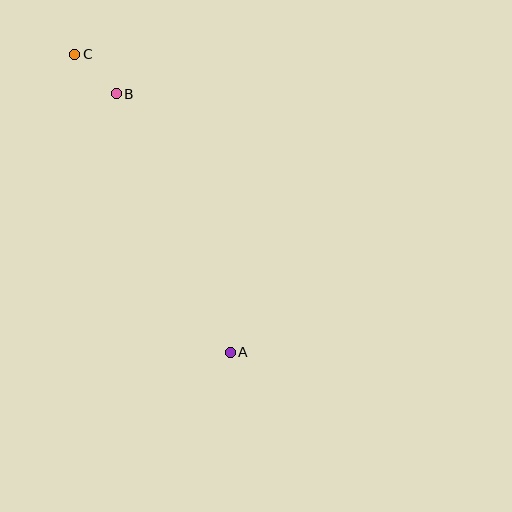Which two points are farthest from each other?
Points A and C are farthest from each other.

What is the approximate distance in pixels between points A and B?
The distance between A and B is approximately 283 pixels.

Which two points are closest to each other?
Points B and C are closest to each other.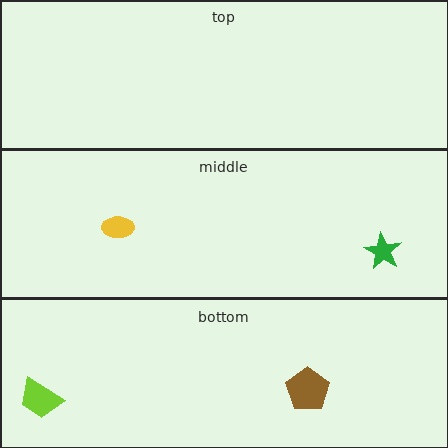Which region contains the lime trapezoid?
The bottom region.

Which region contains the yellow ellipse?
The middle region.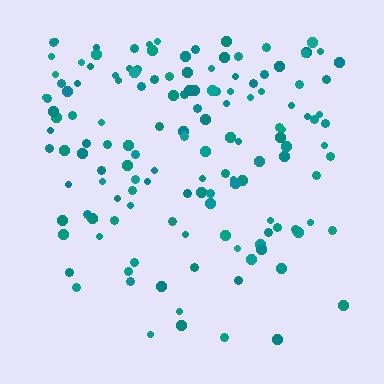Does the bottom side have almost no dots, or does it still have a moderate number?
Still a moderate number, just noticeably fewer than the top.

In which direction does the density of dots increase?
From bottom to top, with the top side densest.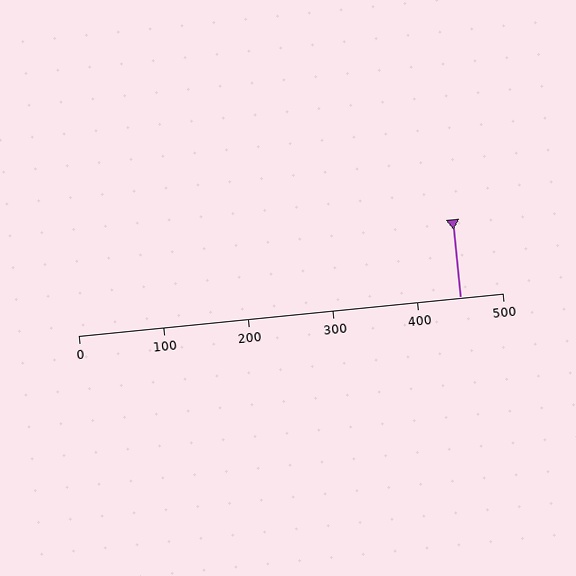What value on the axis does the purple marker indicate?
The marker indicates approximately 450.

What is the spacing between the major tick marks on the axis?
The major ticks are spaced 100 apart.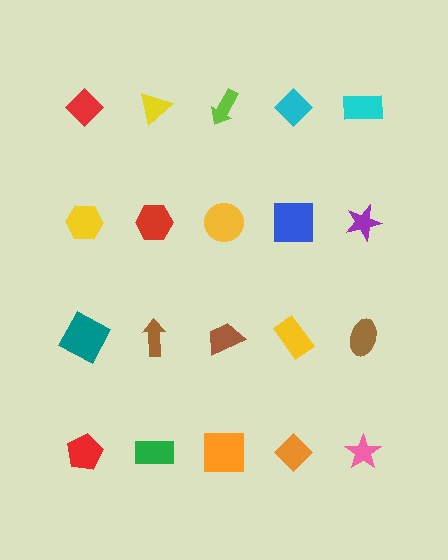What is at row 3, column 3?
A brown trapezoid.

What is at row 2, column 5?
A purple star.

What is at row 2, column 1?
A yellow hexagon.